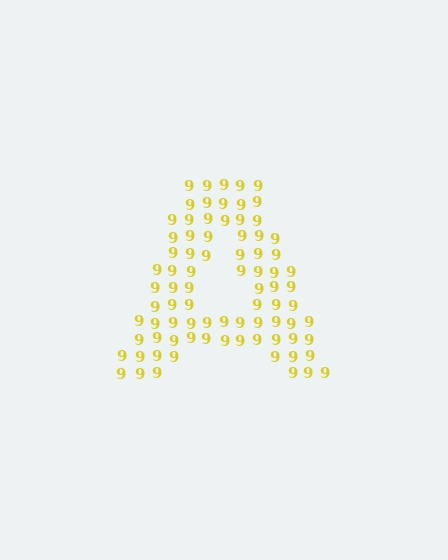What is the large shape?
The large shape is the letter A.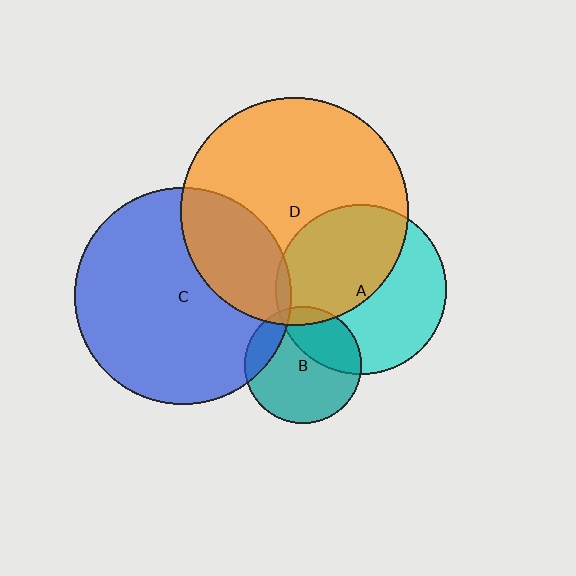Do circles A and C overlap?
Yes.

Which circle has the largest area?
Circle D (orange).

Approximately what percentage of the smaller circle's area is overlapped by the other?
Approximately 5%.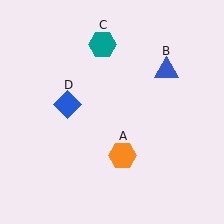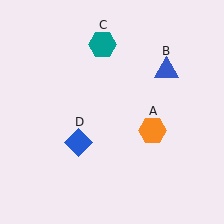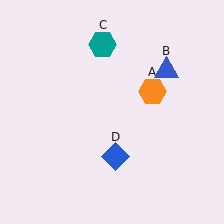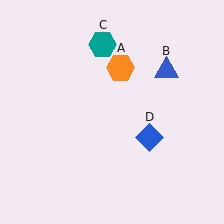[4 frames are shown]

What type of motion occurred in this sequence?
The orange hexagon (object A), blue diamond (object D) rotated counterclockwise around the center of the scene.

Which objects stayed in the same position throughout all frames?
Blue triangle (object B) and teal hexagon (object C) remained stationary.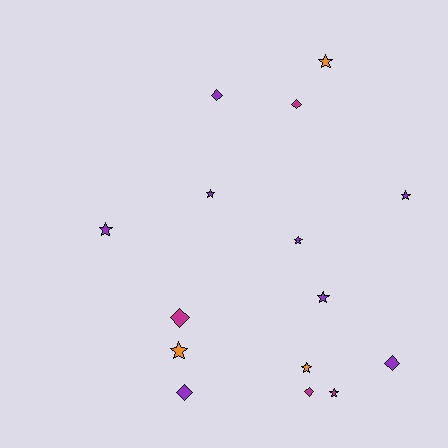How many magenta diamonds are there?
There are 3 magenta diamonds.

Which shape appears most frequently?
Star, with 9 objects.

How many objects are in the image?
There are 15 objects.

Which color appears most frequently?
Purple, with 8 objects.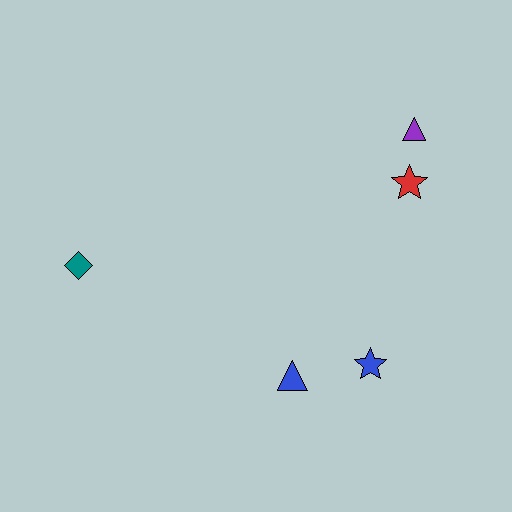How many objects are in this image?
There are 5 objects.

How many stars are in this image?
There are 2 stars.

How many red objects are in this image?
There is 1 red object.